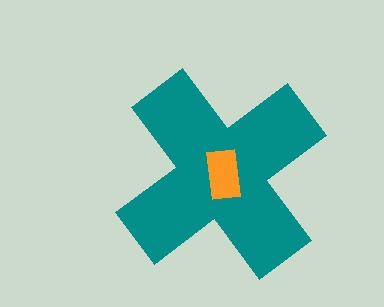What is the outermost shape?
The teal cross.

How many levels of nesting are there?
2.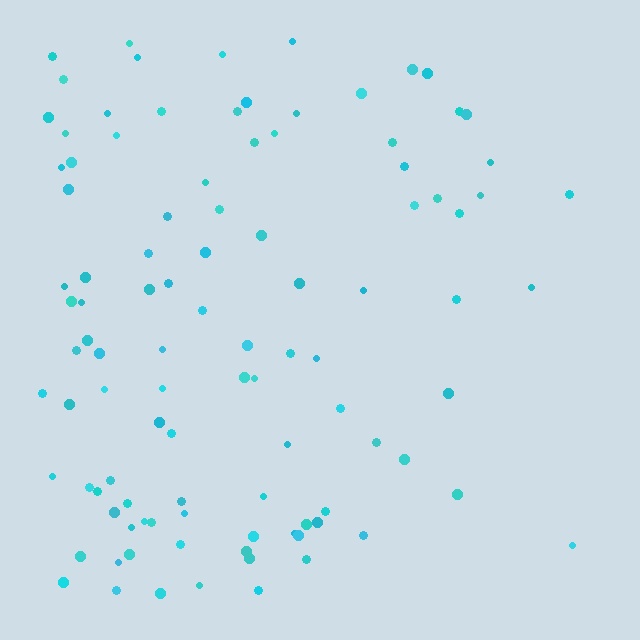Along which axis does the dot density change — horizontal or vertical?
Horizontal.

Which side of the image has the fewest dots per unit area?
The right.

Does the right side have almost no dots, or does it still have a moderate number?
Still a moderate number, just noticeably fewer than the left.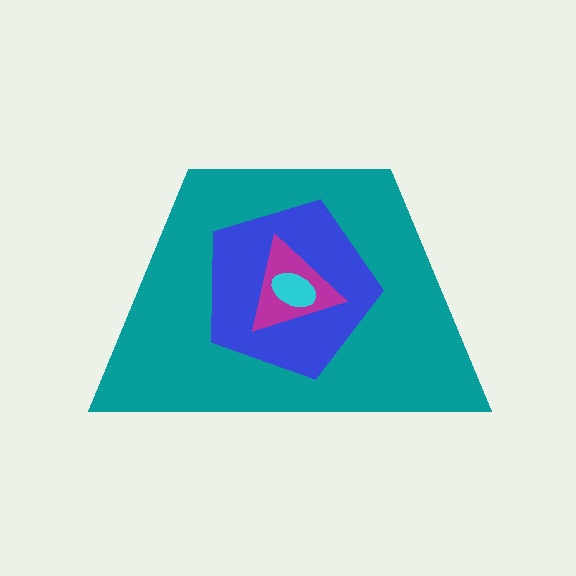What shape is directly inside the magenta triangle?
The cyan ellipse.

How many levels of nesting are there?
4.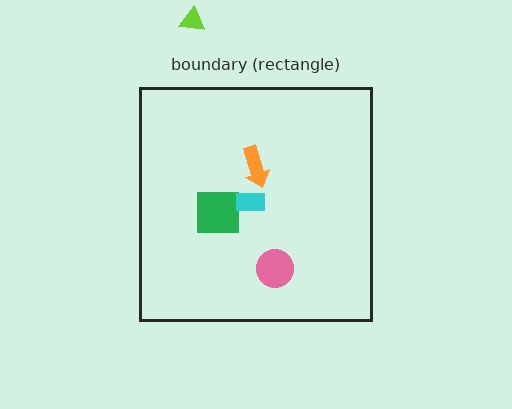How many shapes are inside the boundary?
4 inside, 1 outside.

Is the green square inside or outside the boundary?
Inside.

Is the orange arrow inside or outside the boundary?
Inside.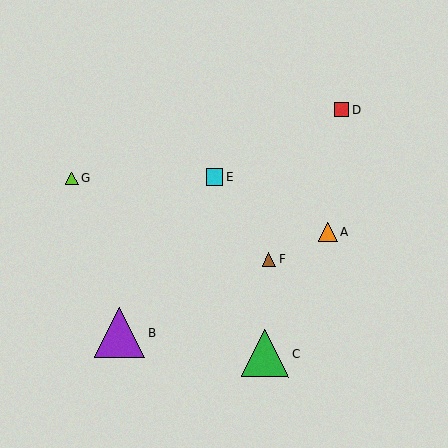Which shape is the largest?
The purple triangle (labeled B) is the largest.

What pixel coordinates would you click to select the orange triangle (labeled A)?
Click at (328, 231) to select the orange triangle A.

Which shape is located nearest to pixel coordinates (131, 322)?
The purple triangle (labeled B) at (119, 333) is nearest to that location.